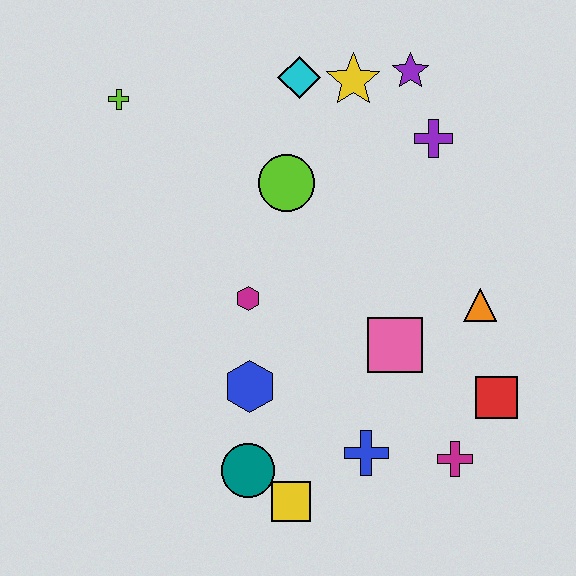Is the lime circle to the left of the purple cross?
Yes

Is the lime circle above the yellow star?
No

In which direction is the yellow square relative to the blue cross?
The yellow square is to the left of the blue cross.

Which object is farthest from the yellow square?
The purple star is farthest from the yellow square.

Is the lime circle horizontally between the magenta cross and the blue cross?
No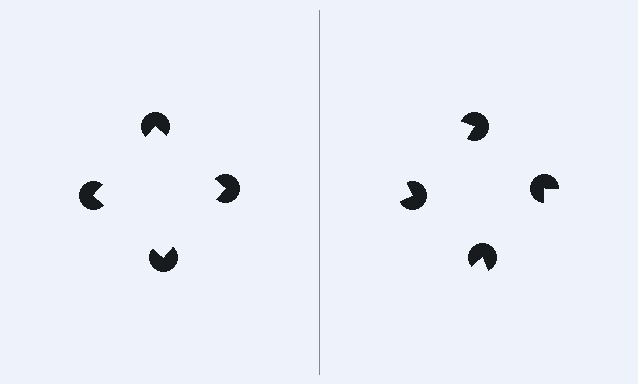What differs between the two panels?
The pac-man discs are positioned identically on both sides; only the wedge orientations differ. On the left they align to a square; on the right they are misaligned.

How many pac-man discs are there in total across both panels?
8 — 4 on each side.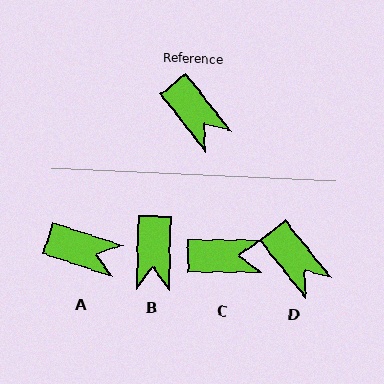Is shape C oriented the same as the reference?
No, it is off by about 51 degrees.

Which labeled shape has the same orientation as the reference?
D.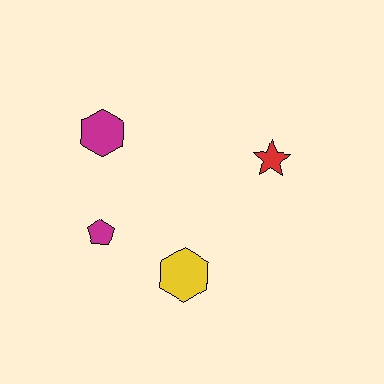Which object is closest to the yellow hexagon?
The magenta pentagon is closest to the yellow hexagon.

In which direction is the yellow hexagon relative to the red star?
The yellow hexagon is below the red star.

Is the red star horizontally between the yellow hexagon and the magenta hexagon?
No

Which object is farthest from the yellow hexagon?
The magenta hexagon is farthest from the yellow hexagon.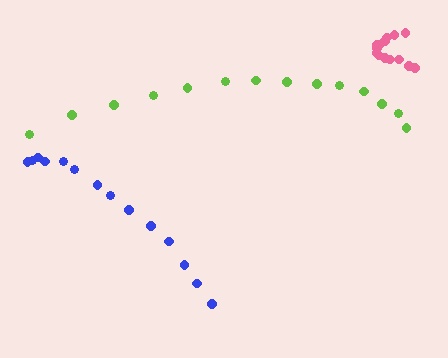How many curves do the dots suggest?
There are 3 distinct paths.